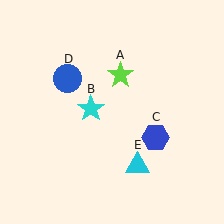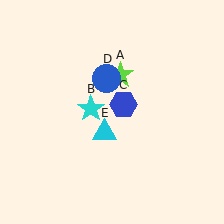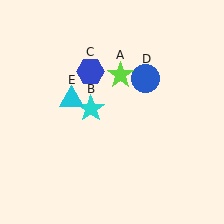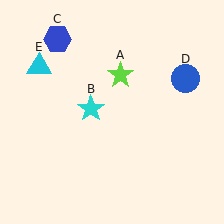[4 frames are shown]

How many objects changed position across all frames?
3 objects changed position: blue hexagon (object C), blue circle (object D), cyan triangle (object E).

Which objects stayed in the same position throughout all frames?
Lime star (object A) and cyan star (object B) remained stationary.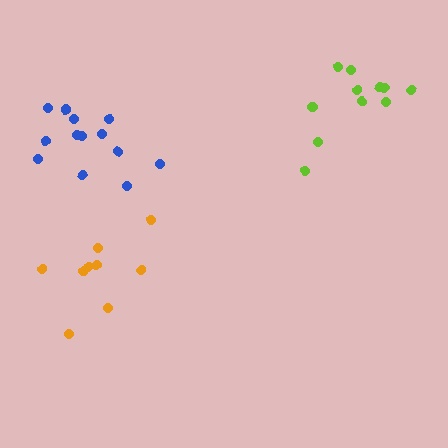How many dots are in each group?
Group 1: 13 dots, Group 2: 11 dots, Group 3: 9 dots (33 total).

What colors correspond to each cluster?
The clusters are colored: blue, lime, orange.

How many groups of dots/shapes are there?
There are 3 groups.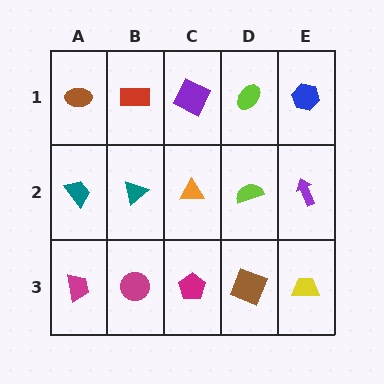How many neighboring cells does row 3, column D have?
3.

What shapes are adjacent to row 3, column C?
An orange triangle (row 2, column C), a magenta circle (row 3, column B), a brown square (row 3, column D).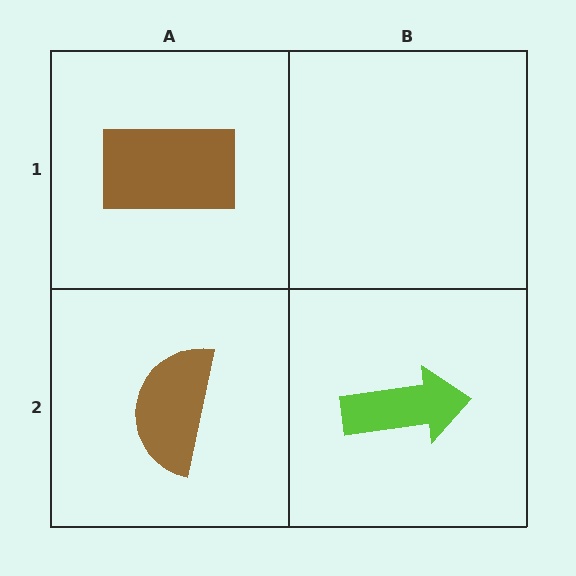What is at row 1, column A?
A brown rectangle.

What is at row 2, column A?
A brown semicircle.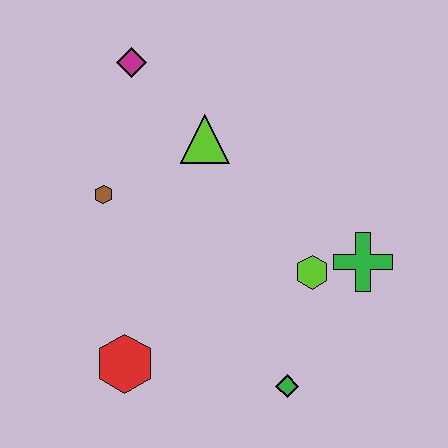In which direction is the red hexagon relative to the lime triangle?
The red hexagon is below the lime triangle.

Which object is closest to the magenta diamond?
The lime triangle is closest to the magenta diamond.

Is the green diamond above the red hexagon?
No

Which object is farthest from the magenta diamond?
The green diamond is farthest from the magenta diamond.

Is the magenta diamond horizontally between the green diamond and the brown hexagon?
Yes